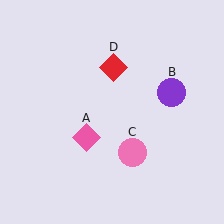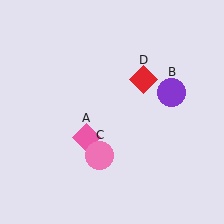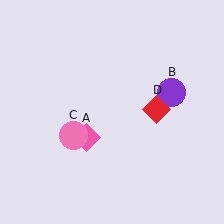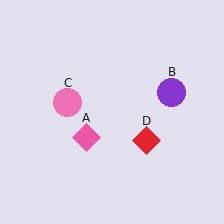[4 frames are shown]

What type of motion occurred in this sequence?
The pink circle (object C), red diamond (object D) rotated clockwise around the center of the scene.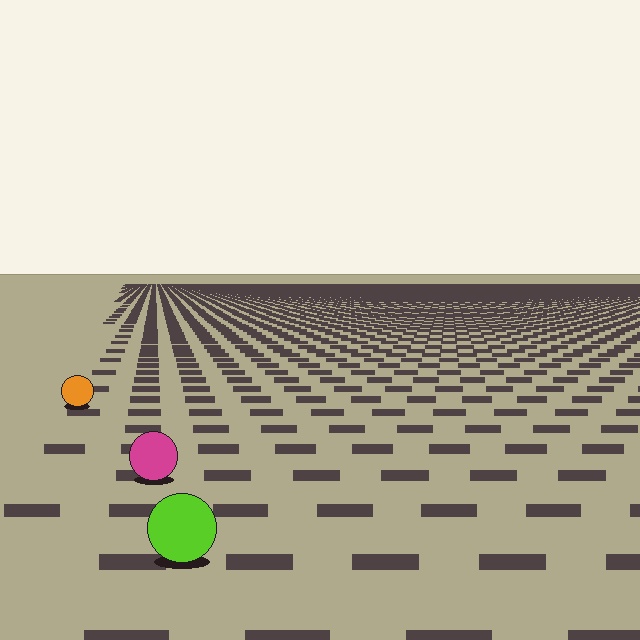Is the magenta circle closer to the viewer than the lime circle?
No. The lime circle is closer — you can tell from the texture gradient: the ground texture is coarser near it.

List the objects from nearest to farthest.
From nearest to farthest: the lime circle, the magenta circle, the orange circle.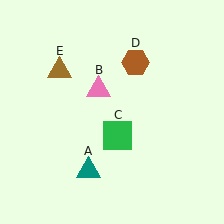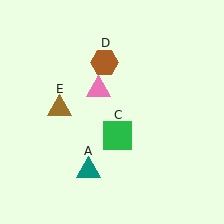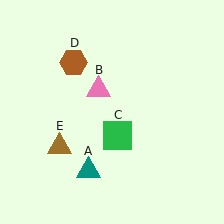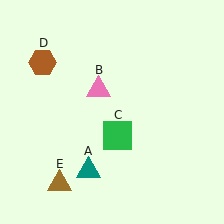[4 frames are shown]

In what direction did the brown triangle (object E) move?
The brown triangle (object E) moved down.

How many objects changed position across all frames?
2 objects changed position: brown hexagon (object D), brown triangle (object E).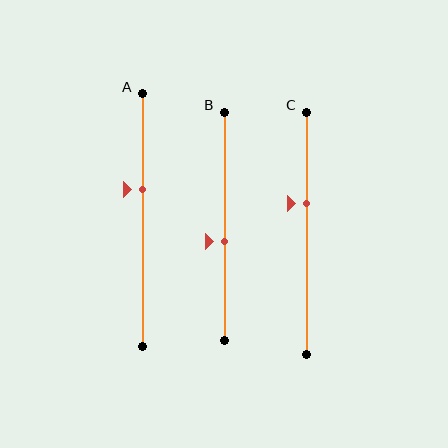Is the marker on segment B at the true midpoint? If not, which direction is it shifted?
No, the marker on segment B is shifted downward by about 7% of the segment length.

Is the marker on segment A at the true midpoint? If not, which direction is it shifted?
No, the marker on segment A is shifted upward by about 12% of the segment length.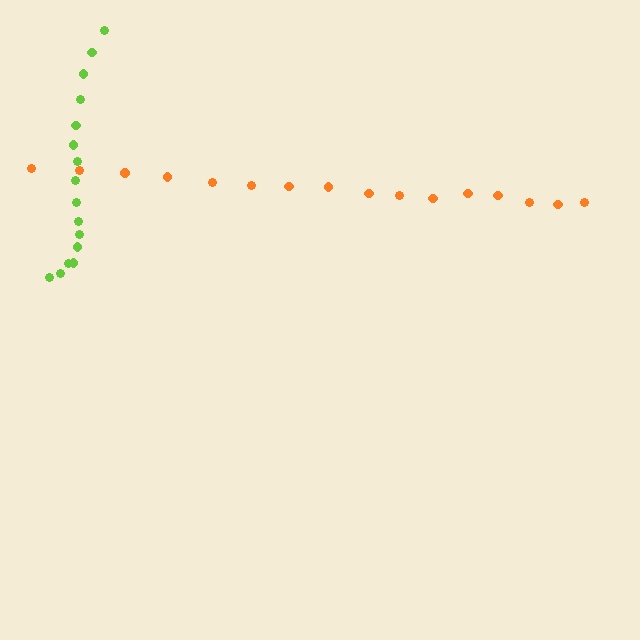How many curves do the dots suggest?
There are 2 distinct paths.